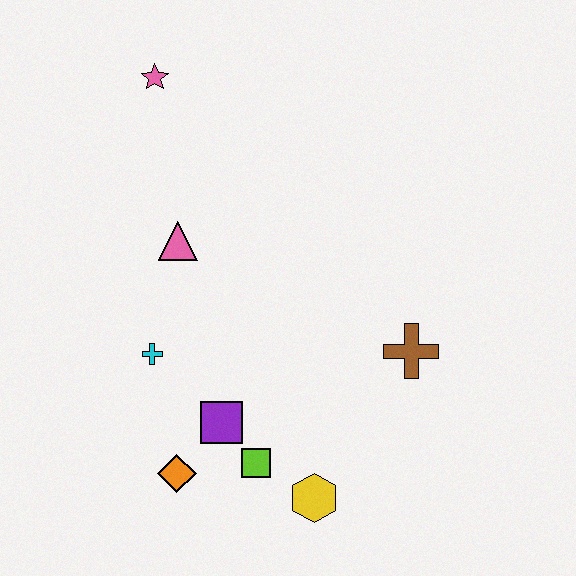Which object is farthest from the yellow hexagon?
The pink star is farthest from the yellow hexagon.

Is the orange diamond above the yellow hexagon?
Yes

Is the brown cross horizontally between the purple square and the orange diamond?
No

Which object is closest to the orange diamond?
The purple square is closest to the orange diamond.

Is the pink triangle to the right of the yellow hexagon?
No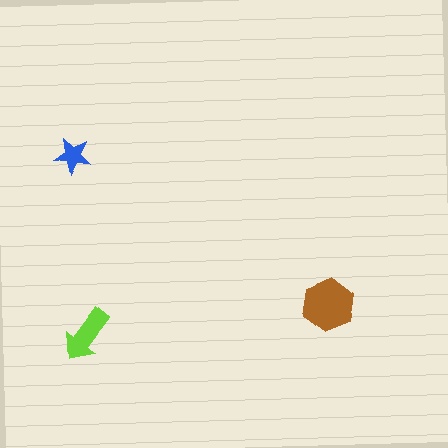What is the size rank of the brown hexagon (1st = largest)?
1st.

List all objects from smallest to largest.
The blue star, the lime arrow, the brown hexagon.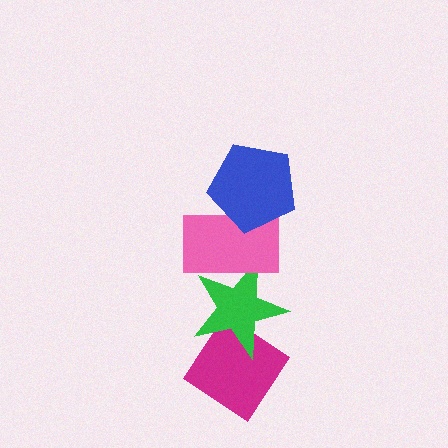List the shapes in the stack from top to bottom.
From top to bottom: the blue pentagon, the pink rectangle, the green star, the magenta diamond.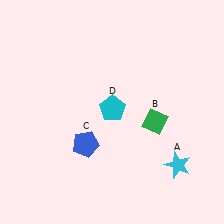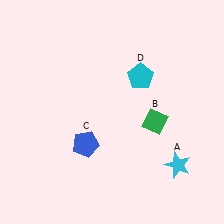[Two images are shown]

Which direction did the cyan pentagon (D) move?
The cyan pentagon (D) moved up.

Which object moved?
The cyan pentagon (D) moved up.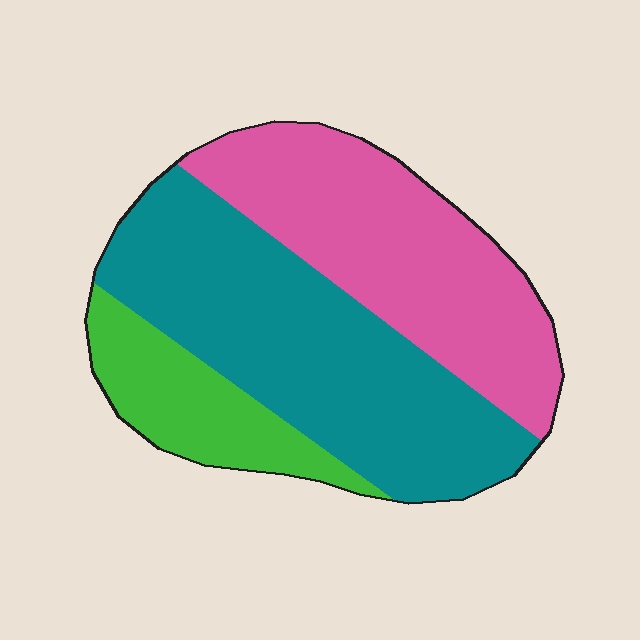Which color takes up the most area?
Teal, at roughly 45%.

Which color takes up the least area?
Green, at roughly 15%.